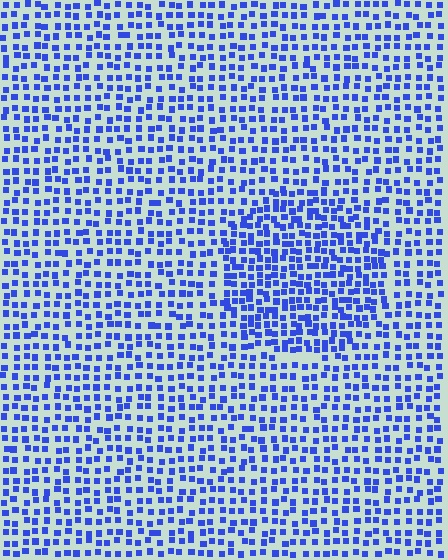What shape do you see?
I see a circle.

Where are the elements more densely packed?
The elements are more densely packed inside the circle boundary.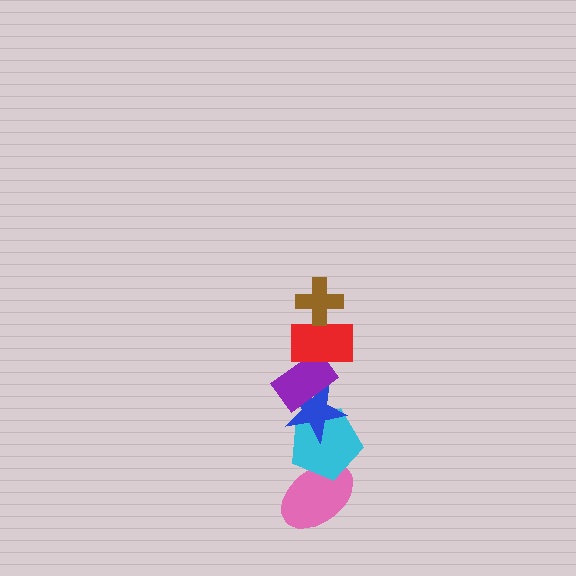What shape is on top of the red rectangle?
The brown cross is on top of the red rectangle.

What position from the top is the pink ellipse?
The pink ellipse is 6th from the top.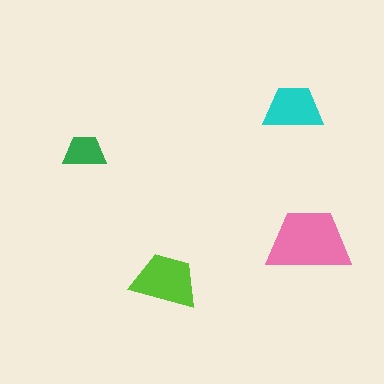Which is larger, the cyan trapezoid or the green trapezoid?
The cyan one.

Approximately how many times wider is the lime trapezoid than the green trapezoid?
About 1.5 times wider.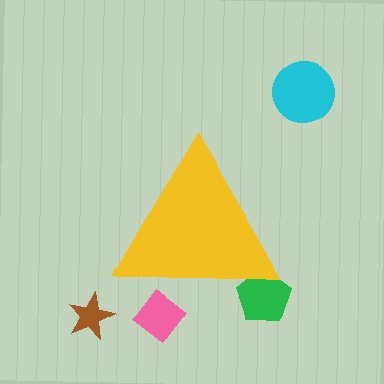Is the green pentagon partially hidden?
Yes, the green pentagon is partially hidden behind the yellow triangle.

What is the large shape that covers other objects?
A yellow triangle.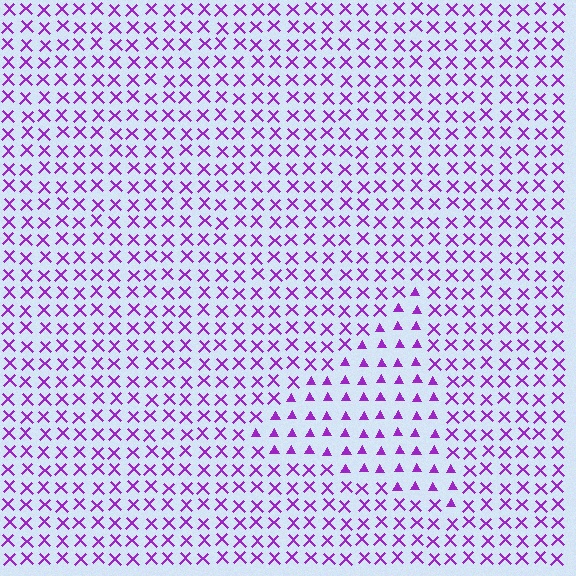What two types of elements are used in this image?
The image uses triangles inside the triangle region and X marks outside it.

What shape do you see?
I see a triangle.